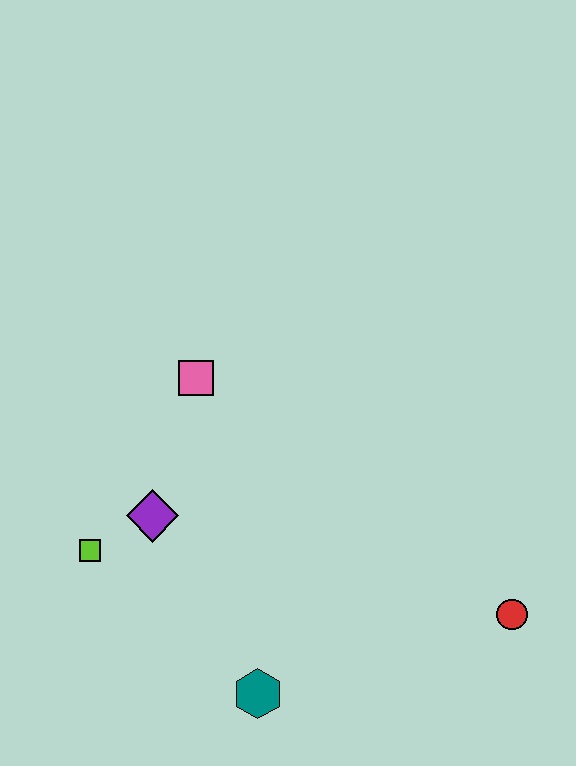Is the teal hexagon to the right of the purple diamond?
Yes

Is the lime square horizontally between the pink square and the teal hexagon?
No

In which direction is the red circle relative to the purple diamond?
The red circle is to the right of the purple diamond.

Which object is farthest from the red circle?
The lime square is farthest from the red circle.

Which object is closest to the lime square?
The purple diamond is closest to the lime square.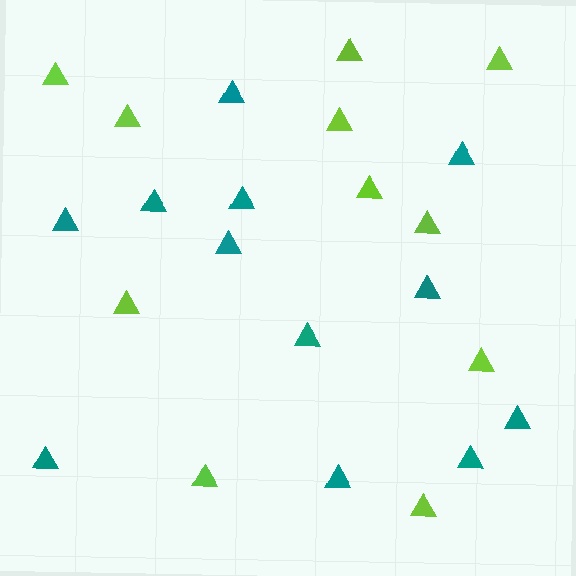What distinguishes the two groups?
There are 2 groups: one group of teal triangles (12) and one group of lime triangles (11).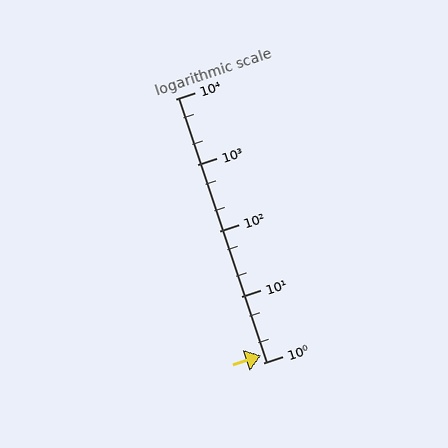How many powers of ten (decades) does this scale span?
The scale spans 4 decades, from 1 to 10000.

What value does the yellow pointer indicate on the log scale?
The pointer indicates approximately 1.3.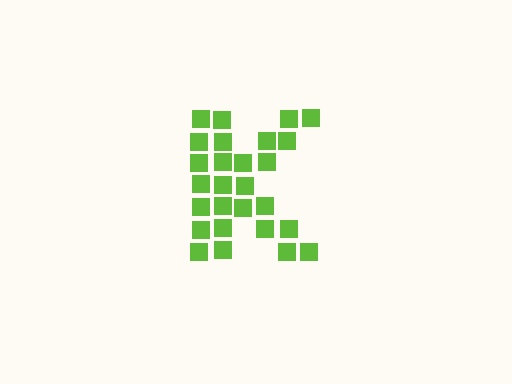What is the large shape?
The large shape is the letter K.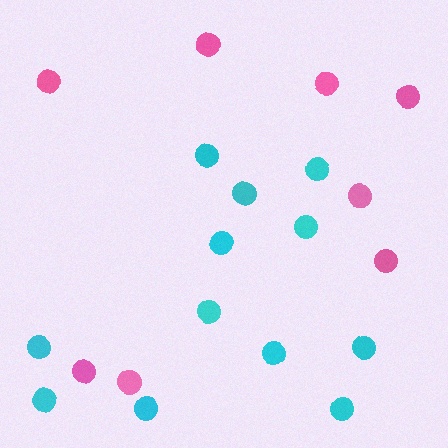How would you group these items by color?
There are 2 groups: one group of cyan circles (12) and one group of pink circles (8).